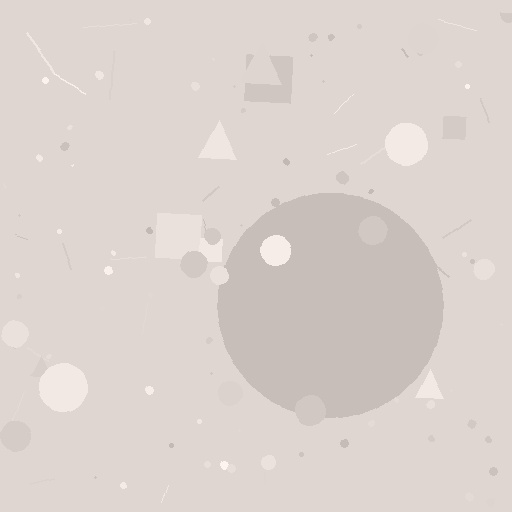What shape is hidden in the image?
A circle is hidden in the image.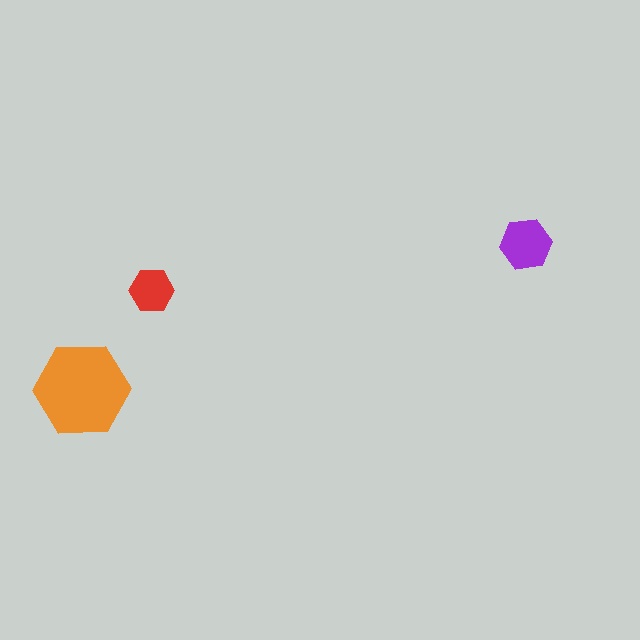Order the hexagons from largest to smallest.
the orange one, the purple one, the red one.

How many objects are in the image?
There are 3 objects in the image.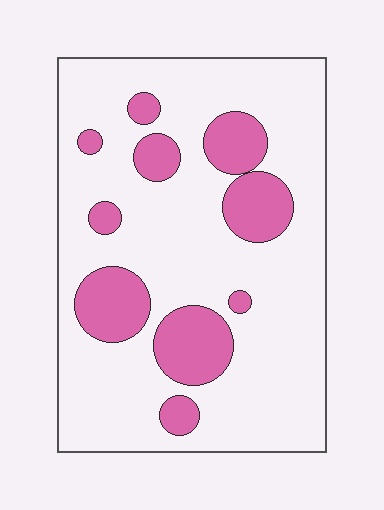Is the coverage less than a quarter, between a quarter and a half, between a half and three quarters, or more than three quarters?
Less than a quarter.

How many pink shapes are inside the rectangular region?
10.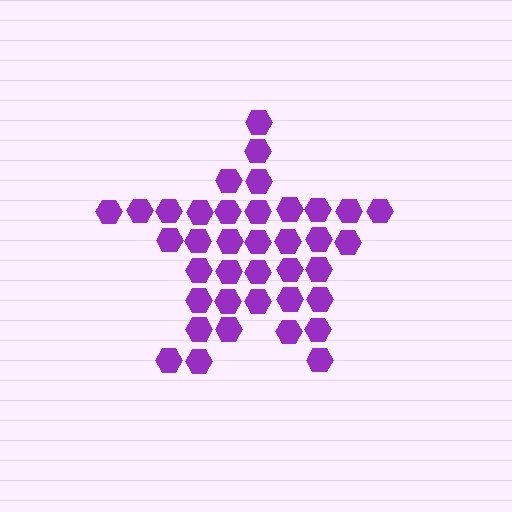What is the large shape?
The large shape is a star.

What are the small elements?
The small elements are hexagons.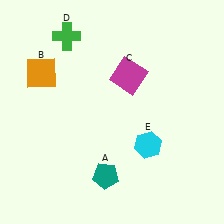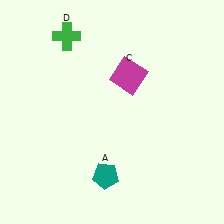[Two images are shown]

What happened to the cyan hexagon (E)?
The cyan hexagon (E) was removed in Image 2. It was in the bottom-right area of Image 1.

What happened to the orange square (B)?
The orange square (B) was removed in Image 2. It was in the top-left area of Image 1.